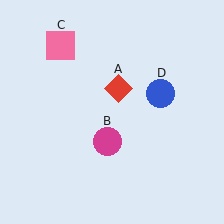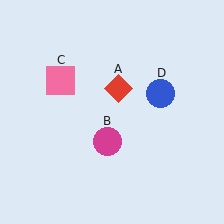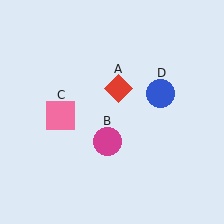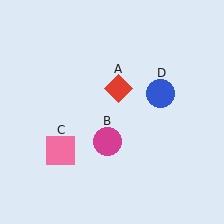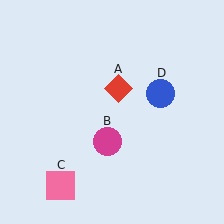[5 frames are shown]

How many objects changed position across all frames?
1 object changed position: pink square (object C).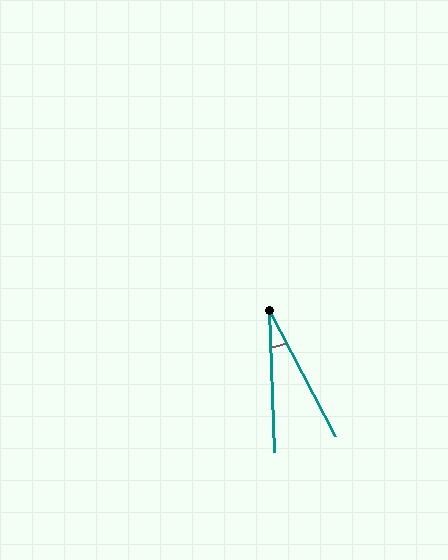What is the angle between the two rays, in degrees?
Approximately 26 degrees.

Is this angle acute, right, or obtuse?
It is acute.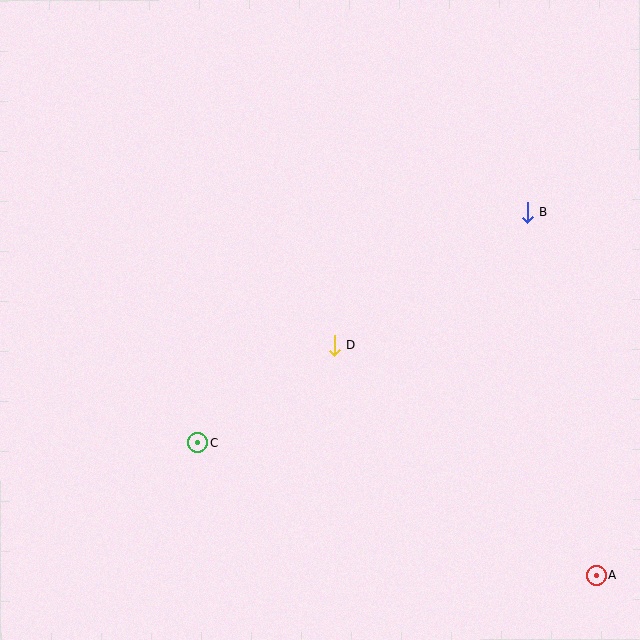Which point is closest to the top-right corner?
Point B is closest to the top-right corner.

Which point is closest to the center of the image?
Point D at (335, 345) is closest to the center.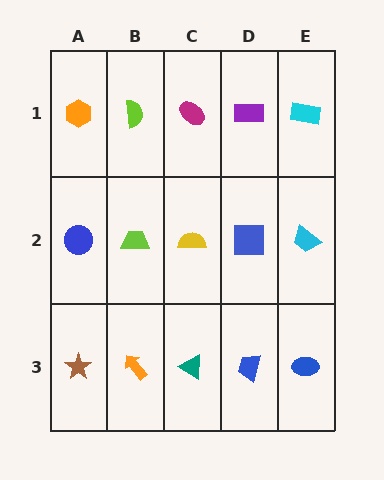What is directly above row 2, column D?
A purple rectangle.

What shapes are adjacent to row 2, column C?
A magenta ellipse (row 1, column C), a teal triangle (row 3, column C), a lime trapezoid (row 2, column B), a blue square (row 2, column D).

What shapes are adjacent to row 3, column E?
A cyan trapezoid (row 2, column E), a blue trapezoid (row 3, column D).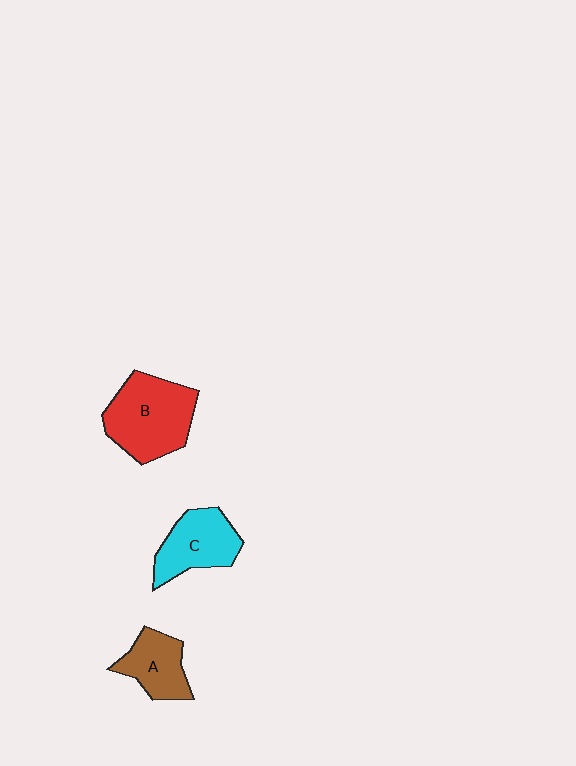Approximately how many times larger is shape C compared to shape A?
Approximately 1.2 times.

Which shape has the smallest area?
Shape A (brown).